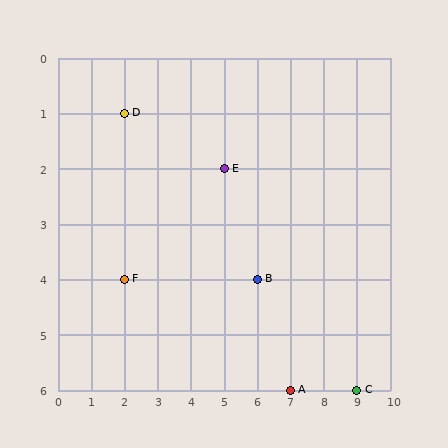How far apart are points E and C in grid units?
Points E and C are 4 columns and 4 rows apart (about 5.7 grid units diagonally).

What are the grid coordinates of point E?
Point E is at grid coordinates (5, 2).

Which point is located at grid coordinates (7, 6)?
Point A is at (7, 6).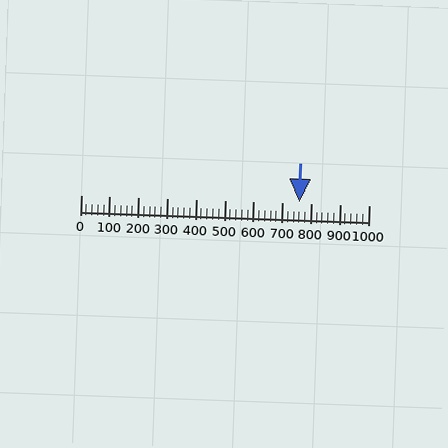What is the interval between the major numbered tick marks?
The major tick marks are spaced 100 units apart.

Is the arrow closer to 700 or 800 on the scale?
The arrow is closer to 800.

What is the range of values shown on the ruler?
The ruler shows values from 0 to 1000.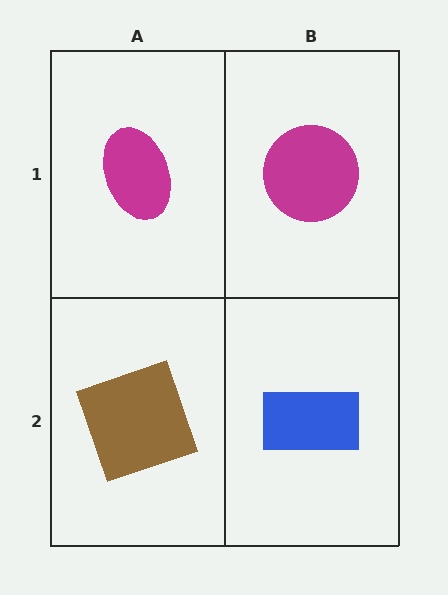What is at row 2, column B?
A blue rectangle.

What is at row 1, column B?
A magenta circle.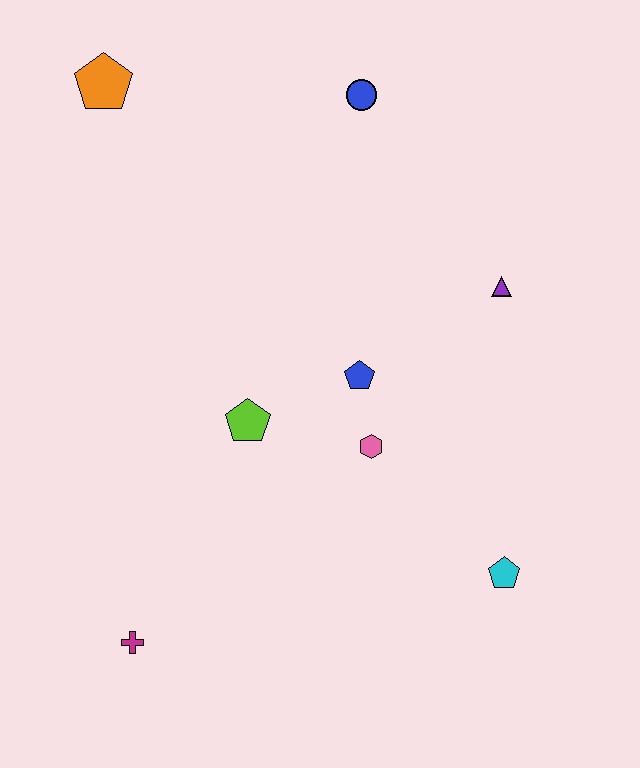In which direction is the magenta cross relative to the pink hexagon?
The magenta cross is to the left of the pink hexagon.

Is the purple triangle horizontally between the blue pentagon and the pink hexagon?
No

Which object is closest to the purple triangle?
The blue pentagon is closest to the purple triangle.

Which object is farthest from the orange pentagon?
The cyan pentagon is farthest from the orange pentagon.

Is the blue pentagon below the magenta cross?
No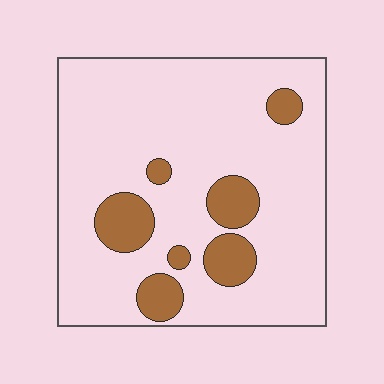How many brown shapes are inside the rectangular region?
7.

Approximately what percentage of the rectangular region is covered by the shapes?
Approximately 15%.